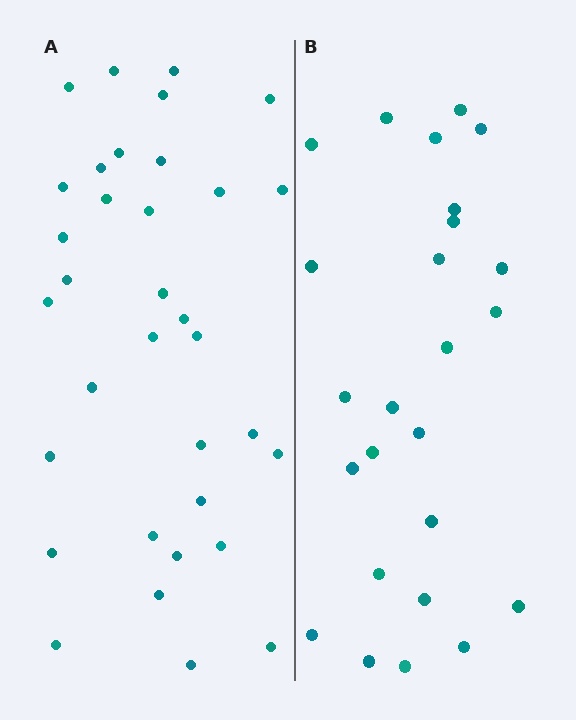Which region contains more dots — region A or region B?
Region A (the left region) has more dots.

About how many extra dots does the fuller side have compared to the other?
Region A has roughly 8 or so more dots than region B.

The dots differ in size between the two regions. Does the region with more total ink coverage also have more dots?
No. Region B has more total ink coverage because its dots are larger, but region A actually contains more individual dots. Total area can be misleading — the number of items is what matters here.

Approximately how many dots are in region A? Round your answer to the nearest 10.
About 30 dots. (The exact count is 34, which rounds to 30.)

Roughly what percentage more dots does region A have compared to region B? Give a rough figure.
About 35% more.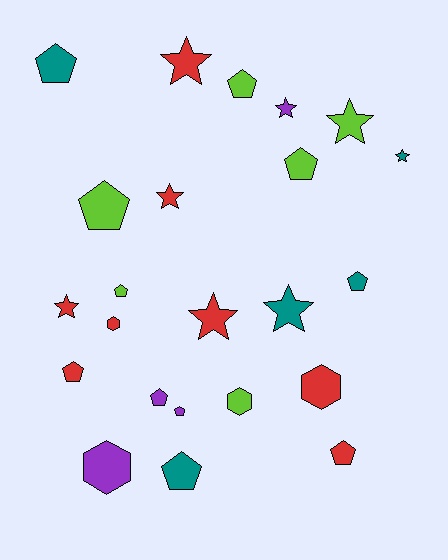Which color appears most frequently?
Red, with 8 objects.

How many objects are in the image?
There are 23 objects.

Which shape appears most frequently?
Pentagon, with 11 objects.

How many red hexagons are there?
There are 2 red hexagons.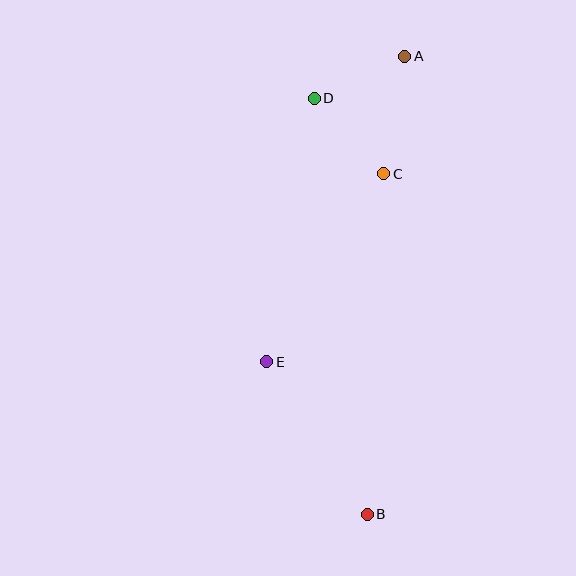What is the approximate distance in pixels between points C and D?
The distance between C and D is approximately 102 pixels.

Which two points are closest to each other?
Points A and D are closest to each other.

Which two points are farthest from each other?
Points A and B are farthest from each other.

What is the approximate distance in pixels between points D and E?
The distance between D and E is approximately 268 pixels.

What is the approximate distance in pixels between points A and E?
The distance between A and E is approximately 335 pixels.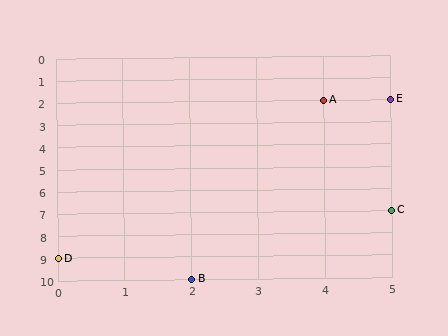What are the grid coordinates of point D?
Point D is at grid coordinates (0, 9).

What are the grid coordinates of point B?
Point B is at grid coordinates (2, 10).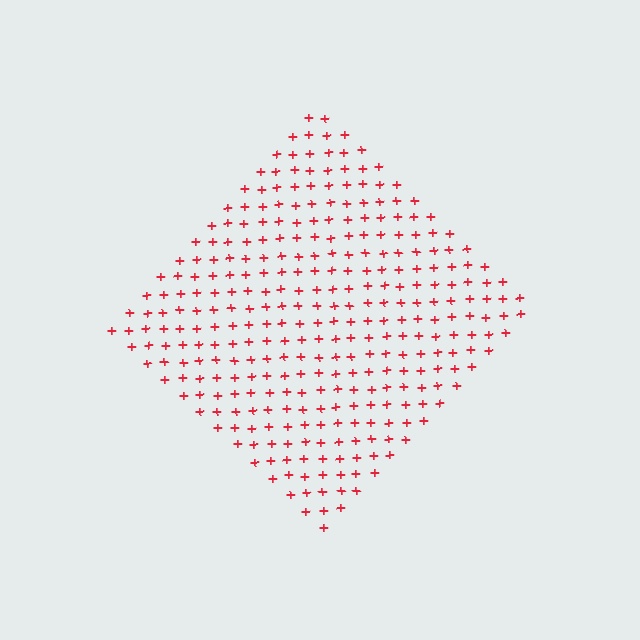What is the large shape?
The large shape is a diamond.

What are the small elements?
The small elements are plus signs.